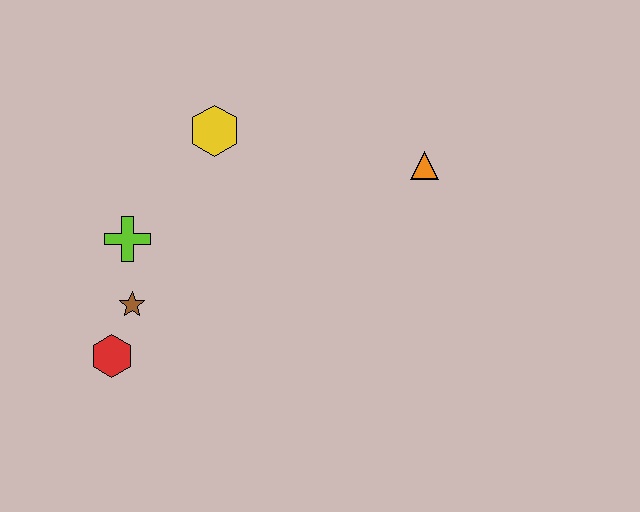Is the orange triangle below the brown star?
No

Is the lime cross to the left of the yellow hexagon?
Yes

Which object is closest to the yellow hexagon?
The lime cross is closest to the yellow hexagon.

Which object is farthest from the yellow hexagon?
The red hexagon is farthest from the yellow hexagon.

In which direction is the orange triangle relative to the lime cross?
The orange triangle is to the right of the lime cross.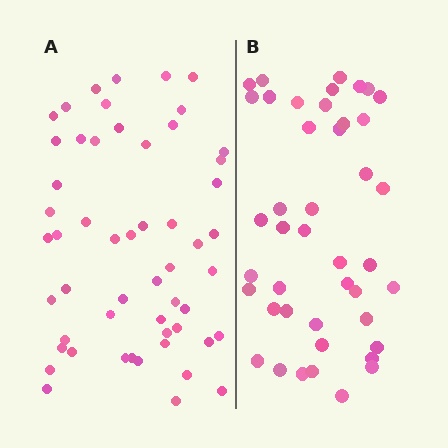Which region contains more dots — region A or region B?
Region A (the left region) has more dots.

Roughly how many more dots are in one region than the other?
Region A has roughly 12 or so more dots than region B.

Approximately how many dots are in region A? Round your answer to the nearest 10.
About 50 dots. (The exact count is 54, which rounds to 50.)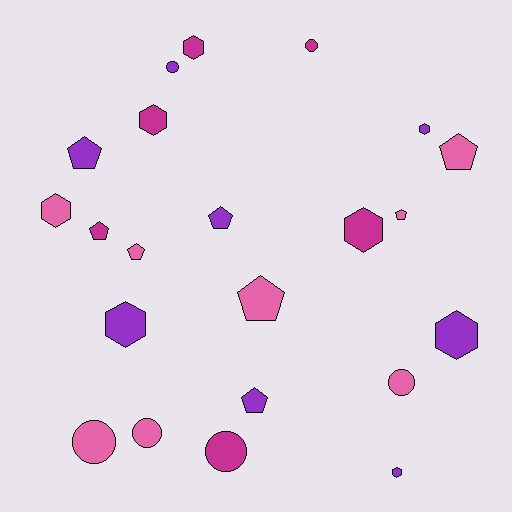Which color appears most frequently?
Purple, with 8 objects.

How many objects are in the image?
There are 22 objects.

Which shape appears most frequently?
Pentagon, with 8 objects.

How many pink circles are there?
There are 3 pink circles.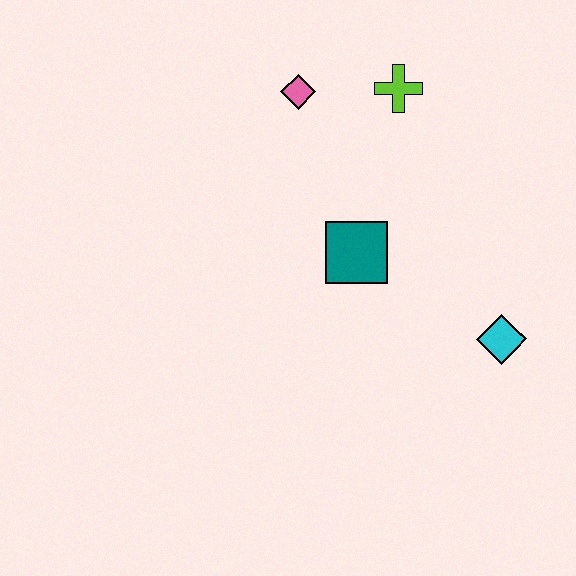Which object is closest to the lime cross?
The pink diamond is closest to the lime cross.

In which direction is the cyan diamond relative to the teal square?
The cyan diamond is to the right of the teal square.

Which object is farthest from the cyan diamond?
The pink diamond is farthest from the cyan diamond.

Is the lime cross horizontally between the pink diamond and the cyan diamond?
Yes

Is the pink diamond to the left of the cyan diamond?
Yes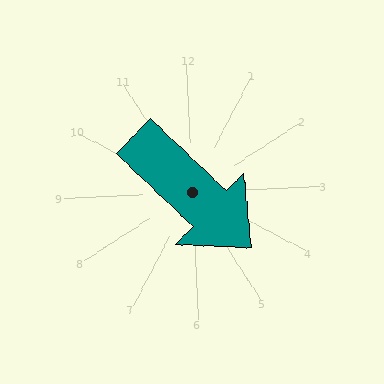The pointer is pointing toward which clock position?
Roughly 5 o'clock.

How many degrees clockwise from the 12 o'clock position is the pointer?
Approximately 136 degrees.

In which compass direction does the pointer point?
Southeast.